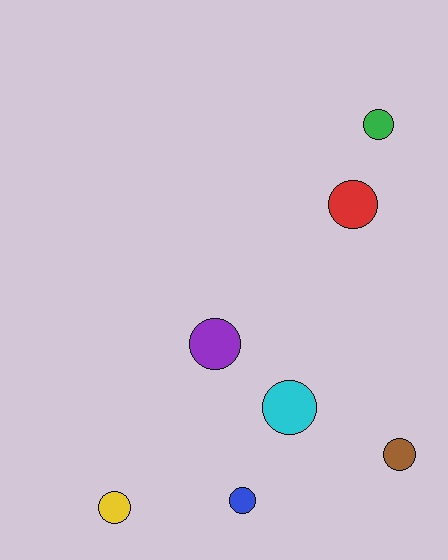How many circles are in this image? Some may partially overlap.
There are 7 circles.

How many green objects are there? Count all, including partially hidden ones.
There is 1 green object.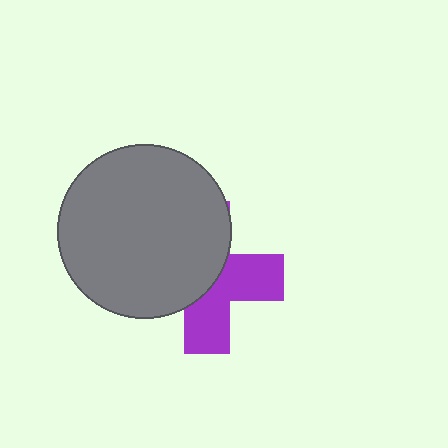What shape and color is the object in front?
The object in front is a gray circle.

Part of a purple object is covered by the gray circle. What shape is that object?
It is a cross.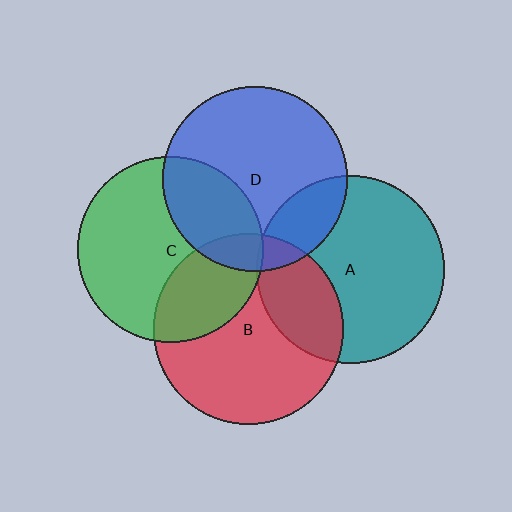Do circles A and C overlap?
Yes.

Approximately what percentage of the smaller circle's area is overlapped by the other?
Approximately 5%.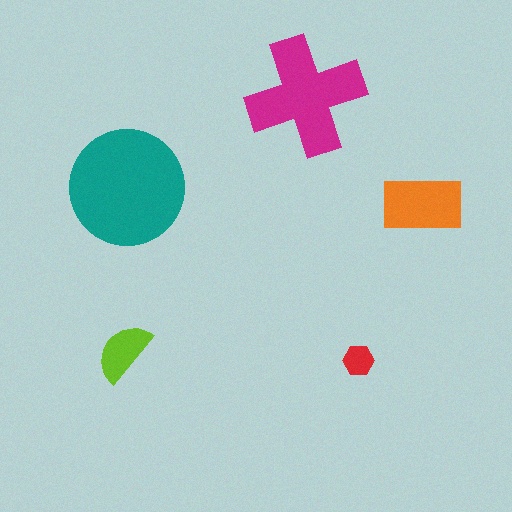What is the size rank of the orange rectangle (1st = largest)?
3rd.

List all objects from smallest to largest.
The red hexagon, the lime semicircle, the orange rectangle, the magenta cross, the teal circle.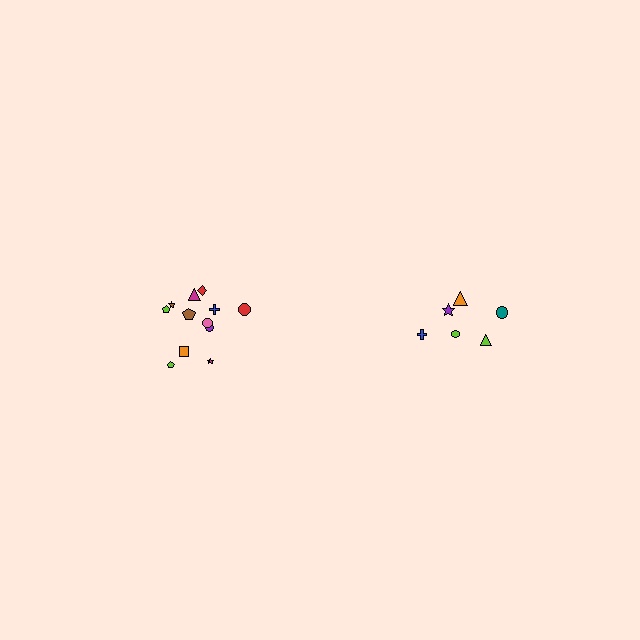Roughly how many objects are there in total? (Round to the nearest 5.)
Roughly 20 objects in total.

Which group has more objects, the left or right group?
The left group.